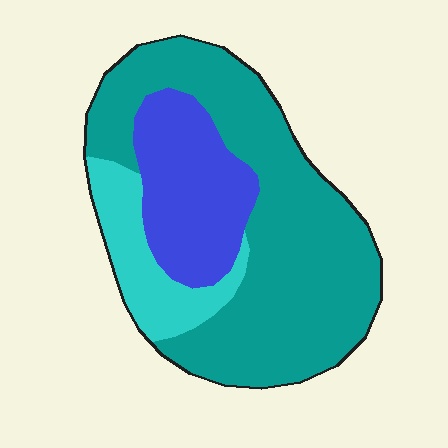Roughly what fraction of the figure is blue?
Blue covers roughly 25% of the figure.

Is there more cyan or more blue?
Blue.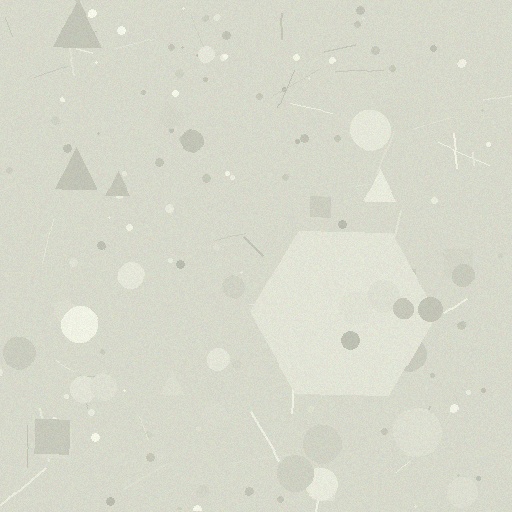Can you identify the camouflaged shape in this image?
The camouflaged shape is a hexagon.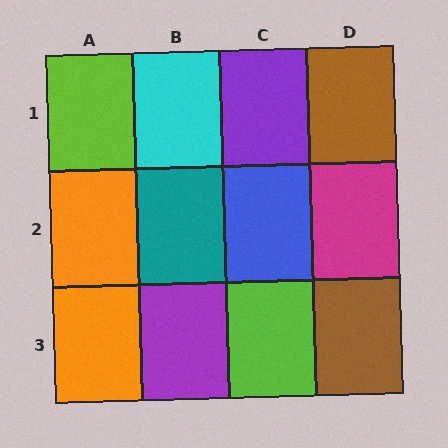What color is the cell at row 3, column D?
Brown.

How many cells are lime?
2 cells are lime.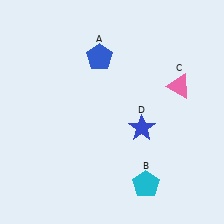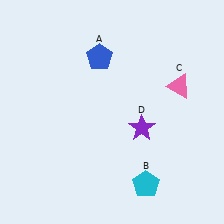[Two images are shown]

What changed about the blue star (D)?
In Image 1, D is blue. In Image 2, it changed to purple.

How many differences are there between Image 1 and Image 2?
There is 1 difference between the two images.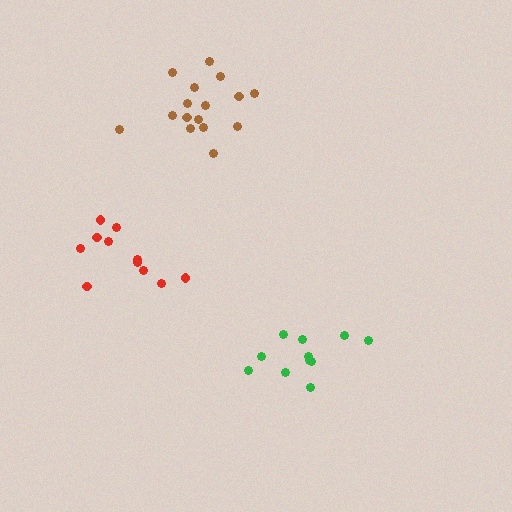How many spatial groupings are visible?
There are 3 spatial groupings.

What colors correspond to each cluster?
The clusters are colored: red, green, brown.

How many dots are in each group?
Group 1: 11 dots, Group 2: 11 dots, Group 3: 16 dots (38 total).